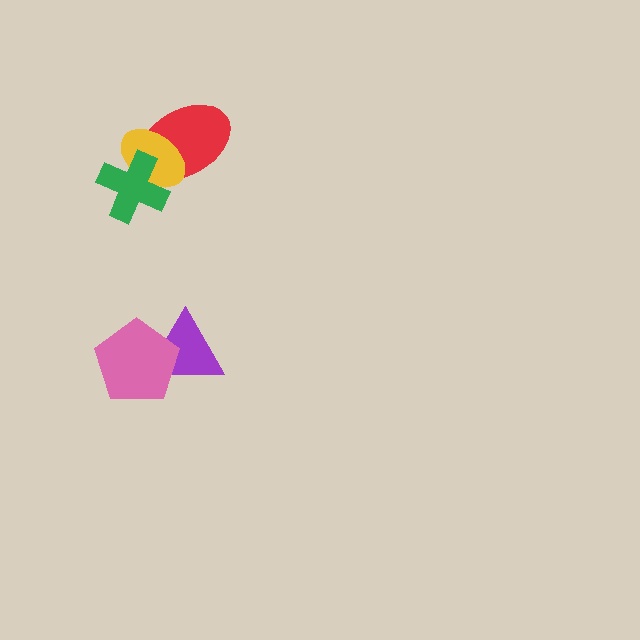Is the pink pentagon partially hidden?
No, no other shape covers it.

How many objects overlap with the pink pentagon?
1 object overlaps with the pink pentagon.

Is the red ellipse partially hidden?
Yes, it is partially covered by another shape.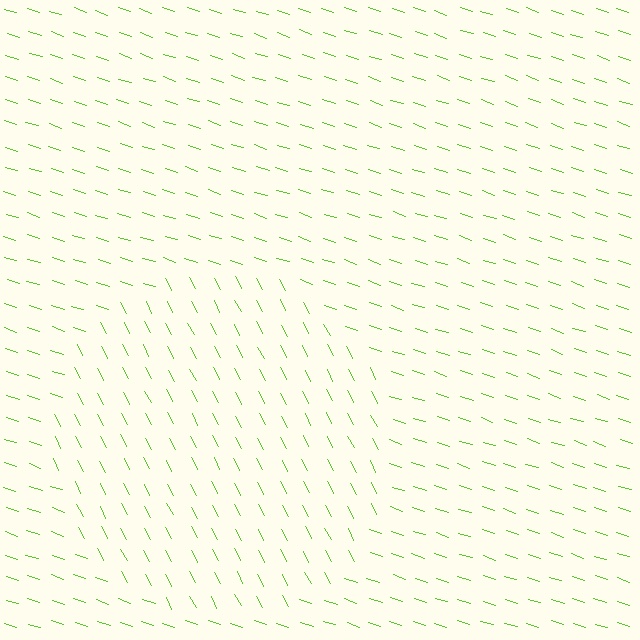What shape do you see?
I see a circle.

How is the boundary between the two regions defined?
The boundary is defined purely by a change in line orientation (approximately 45 degrees difference). All lines are the same color and thickness.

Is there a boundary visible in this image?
Yes, there is a texture boundary formed by a change in line orientation.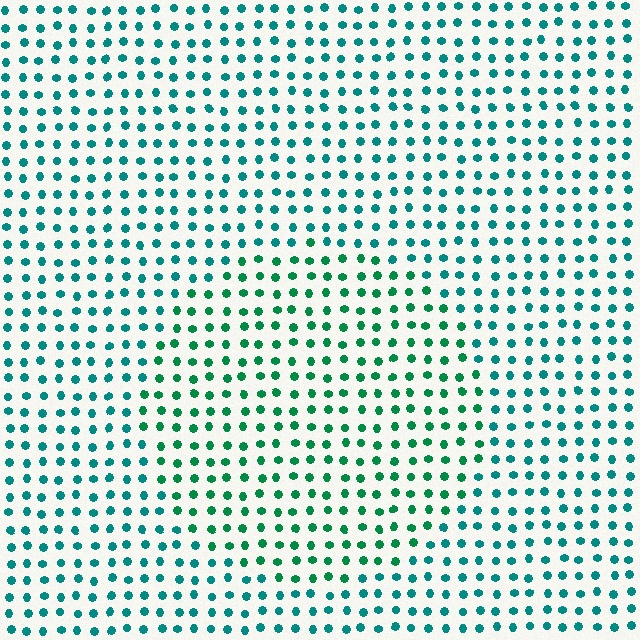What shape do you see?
I see a circle.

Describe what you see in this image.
The image is filled with small teal elements in a uniform arrangement. A circle-shaped region is visible where the elements are tinted to a slightly different hue, forming a subtle color boundary.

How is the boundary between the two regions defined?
The boundary is defined purely by a slight shift in hue (about 27 degrees). Spacing, size, and orientation are identical on both sides.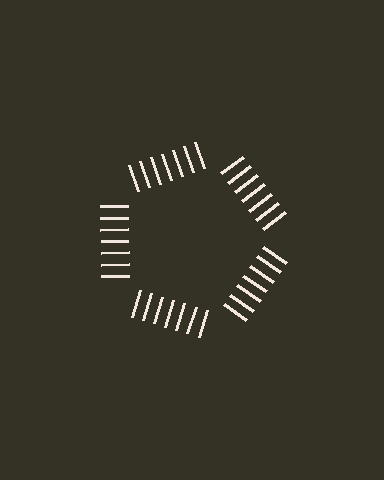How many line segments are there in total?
35 — 7 along each of the 5 edges.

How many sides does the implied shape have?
5 sides — the line-ends trace a pentagon.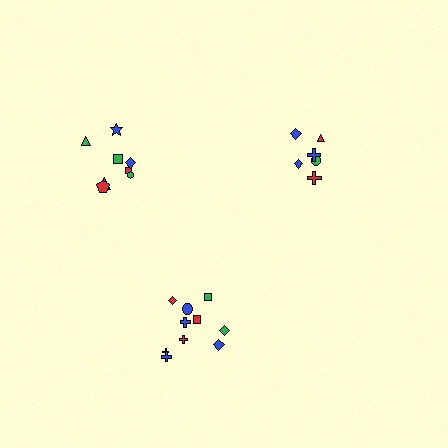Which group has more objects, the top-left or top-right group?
The top-left group.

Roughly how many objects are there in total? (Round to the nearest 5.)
Roughly 25 objects in total.